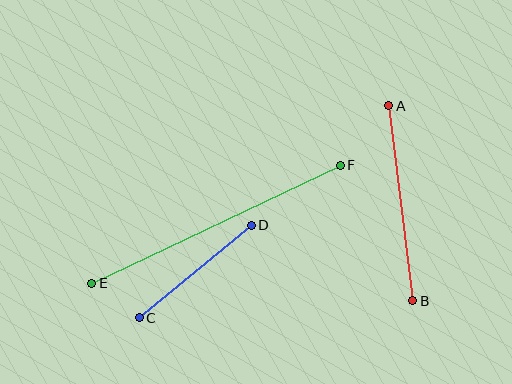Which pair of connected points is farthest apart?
Points E and F are farthest apart.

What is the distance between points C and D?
The distance is approximately 146 pixels.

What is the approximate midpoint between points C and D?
The midpoint is at approximately (195, 271) pixels.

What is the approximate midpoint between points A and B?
The midpoint is at approximately (401, 204) pixels.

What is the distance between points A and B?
The distance is approximately 196 pixels.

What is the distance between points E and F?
The distance is approximately 275 pixels.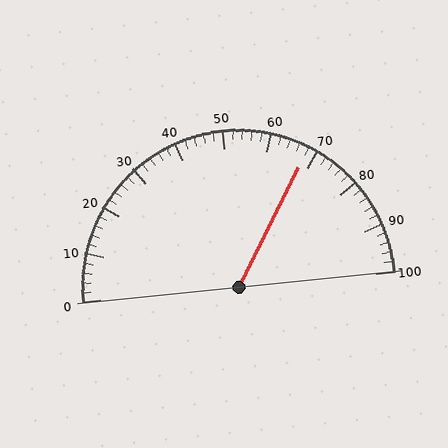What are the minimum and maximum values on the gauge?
The gauge ranges from 0 to 100.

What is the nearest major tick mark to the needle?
The nearest major tick mark is 70.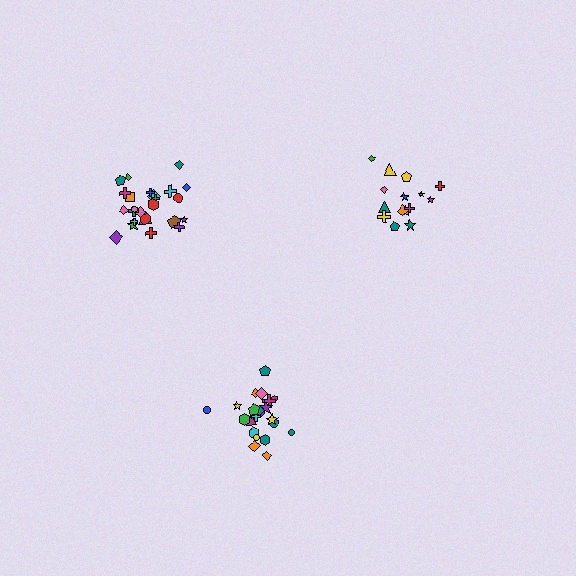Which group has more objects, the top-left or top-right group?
The top-left group.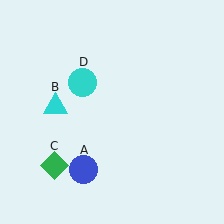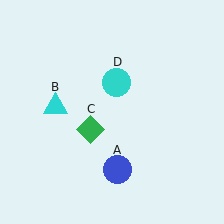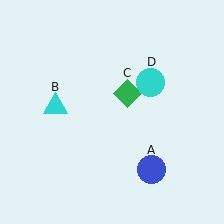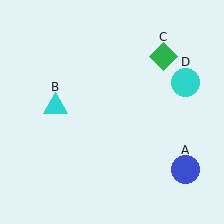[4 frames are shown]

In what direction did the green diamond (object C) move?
The green diamond (object C) moved up and to the right.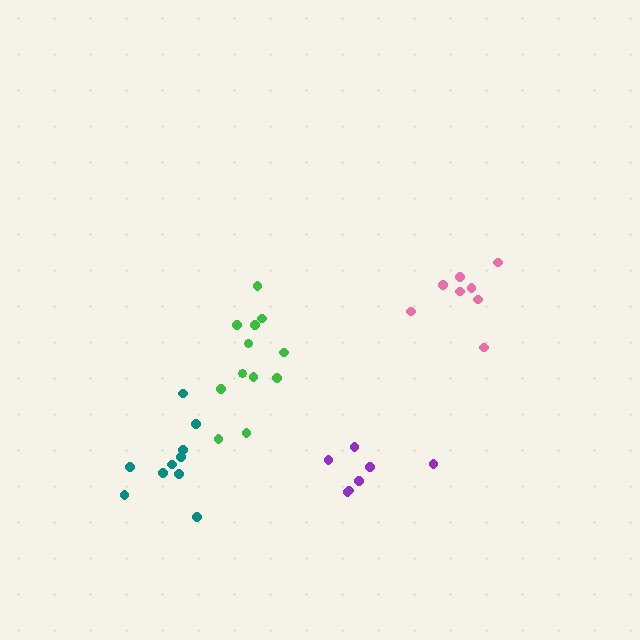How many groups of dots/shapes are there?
There are 4 groups.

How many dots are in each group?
Group 1: 8 dots, Group 2: 7 dots, Group 3: 10 dots, Group 4: 12 dots (37 total).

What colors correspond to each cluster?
The clusters are colored: pink, purple, teal, green.